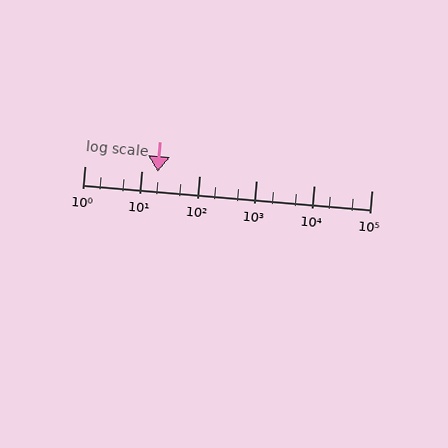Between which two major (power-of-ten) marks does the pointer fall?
The pointer is between 10 and 100.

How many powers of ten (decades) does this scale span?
The scale spans 5 decades, from 1 to 100000.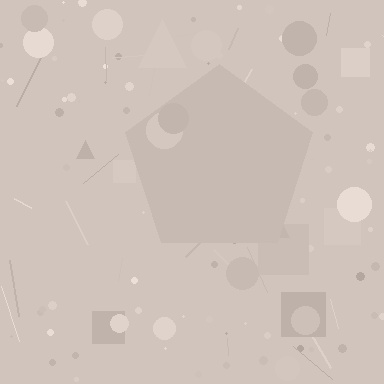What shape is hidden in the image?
A pentagon is hidden in the image.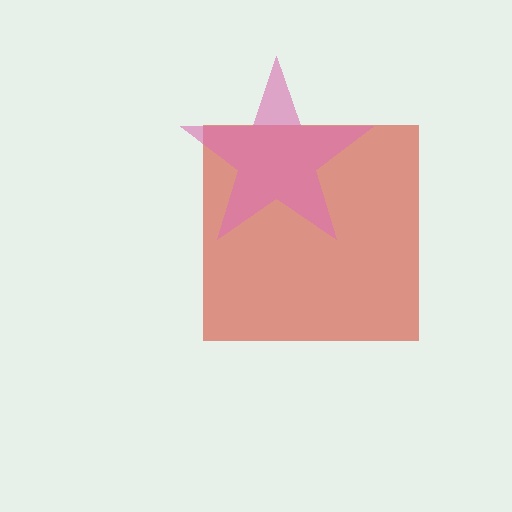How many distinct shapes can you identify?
There are 2 distinct shapes: a red square, a pink star.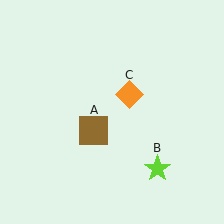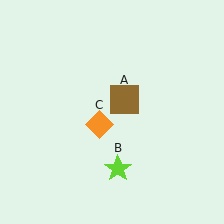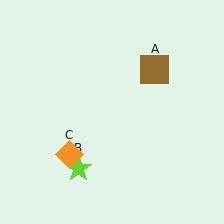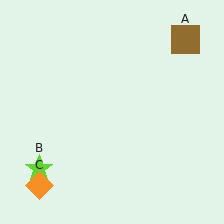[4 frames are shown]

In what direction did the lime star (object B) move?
The lime star (object B) moved left.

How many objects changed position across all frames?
3 objects changed position: brown square (object A), lime star (object B), orange diamond (object C).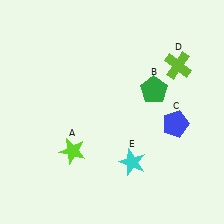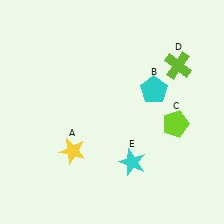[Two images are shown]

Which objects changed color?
A changed from lime to yellow. B changed from green to cyan. C changed from blue to lime.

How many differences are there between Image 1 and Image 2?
There are 3 differences between the two images.